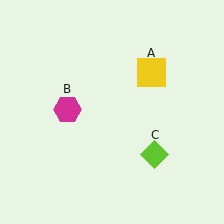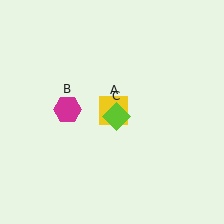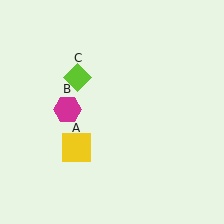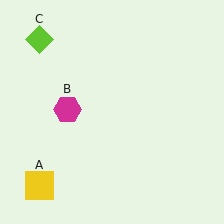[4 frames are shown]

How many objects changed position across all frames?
2 objects changed position: yellow square (object A), lime diamond (object C).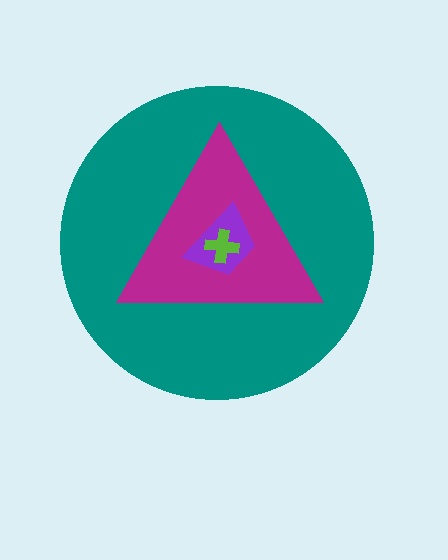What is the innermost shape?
The lime cross.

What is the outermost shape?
The teal circle.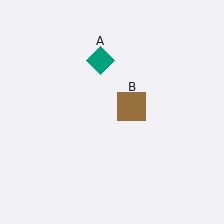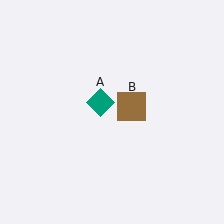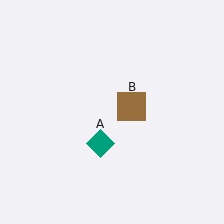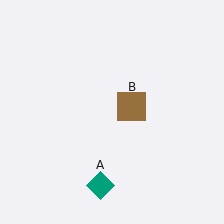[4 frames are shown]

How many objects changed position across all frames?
1 object changed position: teal diamond (object A).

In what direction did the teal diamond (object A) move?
The teal diamond (object A) moved down.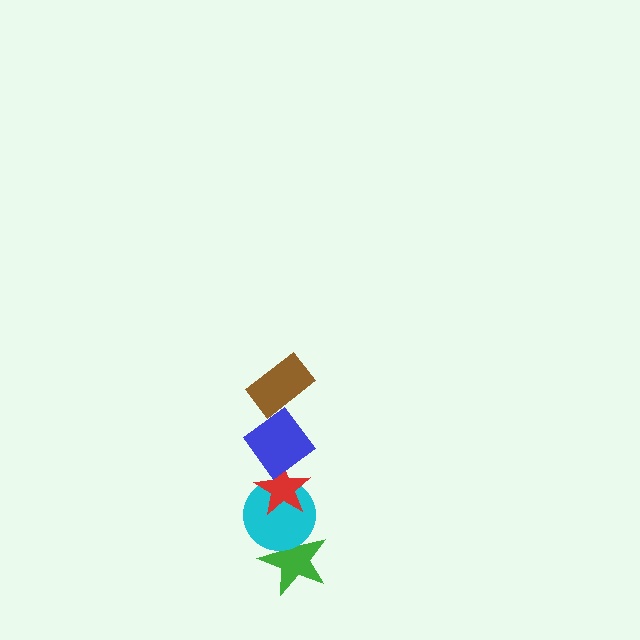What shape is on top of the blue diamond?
The brown rectangle is on top of the blue diamond.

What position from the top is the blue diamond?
The blue diamond is 2nd from the top.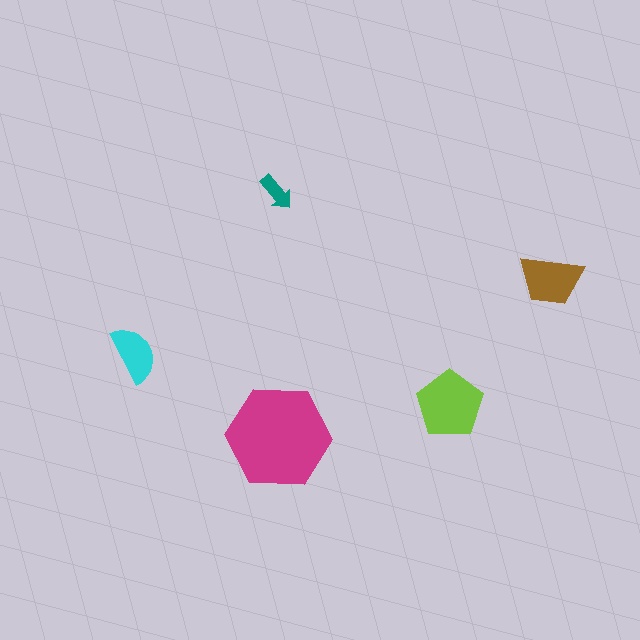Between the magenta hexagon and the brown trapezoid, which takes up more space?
The magenta hexagon.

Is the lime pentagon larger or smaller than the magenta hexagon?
Smaller.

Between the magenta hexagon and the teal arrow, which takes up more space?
The magenta hexagon.